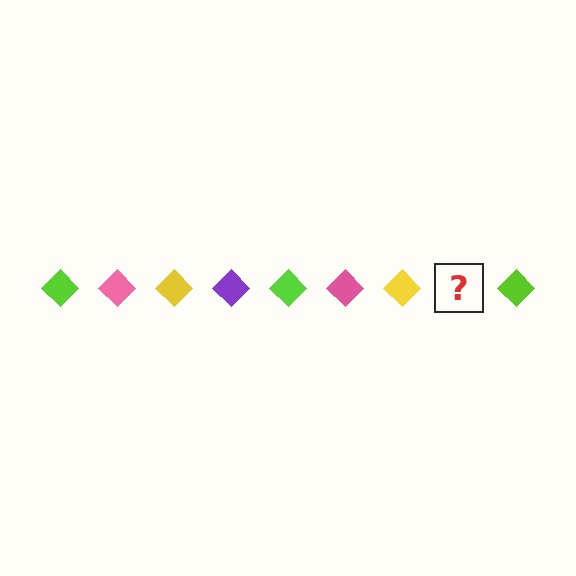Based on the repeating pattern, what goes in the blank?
The blank should be a purple diamond.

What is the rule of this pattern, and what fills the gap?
The rule is that the pattern cycles through lime, pink, yellow, purple diamonds. The gap should be filled with a purple diamond.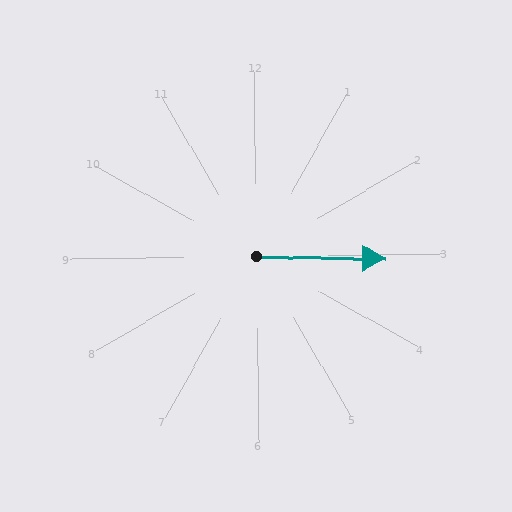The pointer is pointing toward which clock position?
Roughly 3 o'clock.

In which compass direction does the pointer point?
East.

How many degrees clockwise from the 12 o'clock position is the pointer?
Approximately 92 degrees.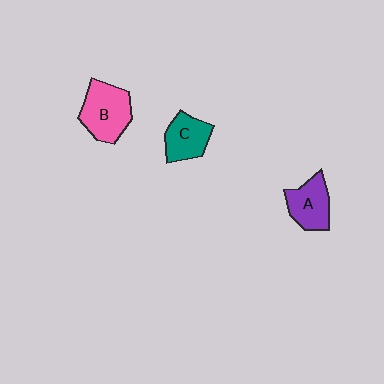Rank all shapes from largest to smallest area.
From largest to smallest: B (pink), A (purple), C (teal).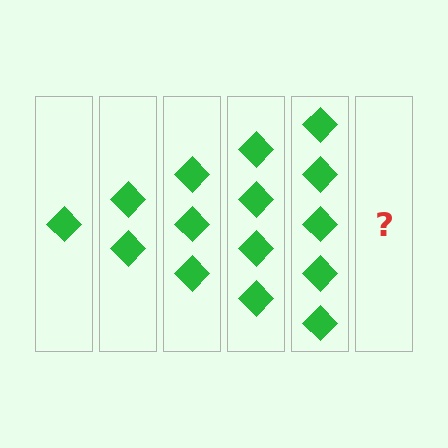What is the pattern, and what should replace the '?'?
The pattern is that each step adds one more diamond. The '?' should be 6 diamonds.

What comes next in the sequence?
The next element should be 6 diamonds.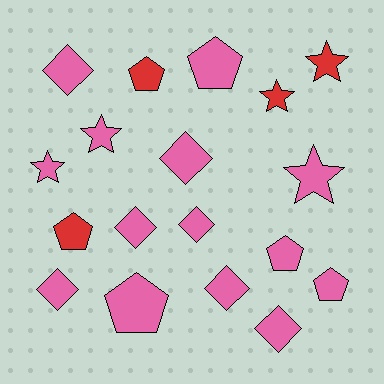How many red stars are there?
There are 2 red stars.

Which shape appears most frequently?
Diamond, with 7 objects.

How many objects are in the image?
There are 18 objects.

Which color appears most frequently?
Pink, with 14 objects.